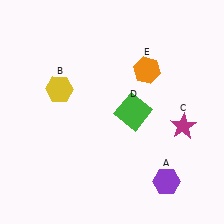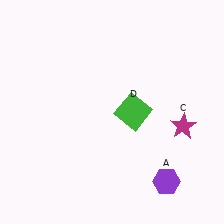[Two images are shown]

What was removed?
The orange hexagon (E), the yellow hexagon (B) were removed in Image 2.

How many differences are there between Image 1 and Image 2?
There are 2 differences between the two images.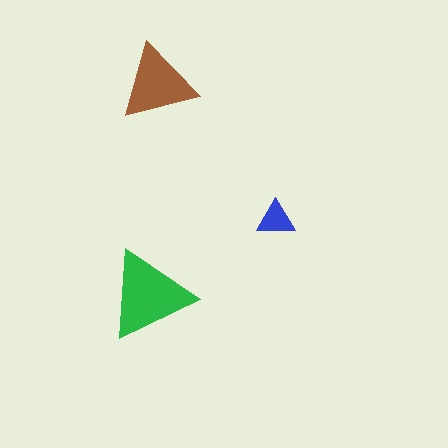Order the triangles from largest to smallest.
the green one, the brown one, the blue one.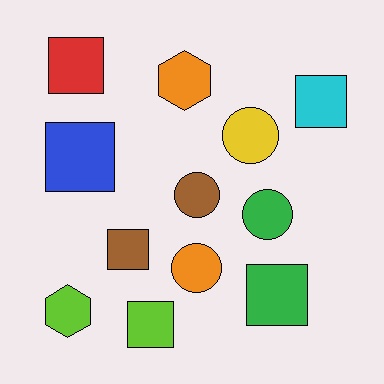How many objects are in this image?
There are 12 objects.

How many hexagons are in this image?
There are 2 hexagons.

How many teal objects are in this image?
There are no teal objects.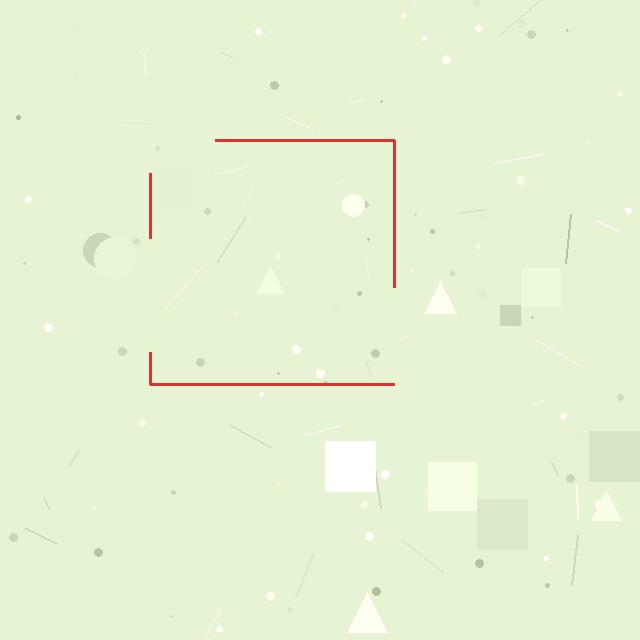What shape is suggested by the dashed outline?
The dashed outline suggests a square.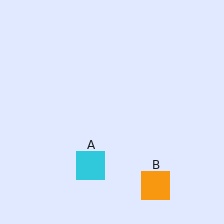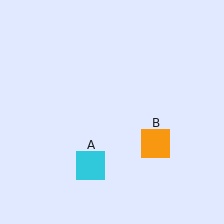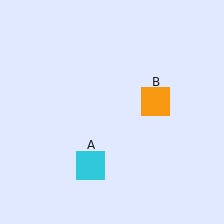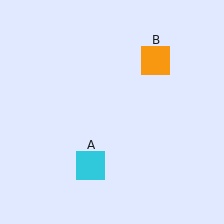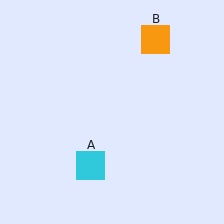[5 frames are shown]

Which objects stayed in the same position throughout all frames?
Cyan square (object A) remained stationary.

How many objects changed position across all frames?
1 object changed position: orange square (object B).